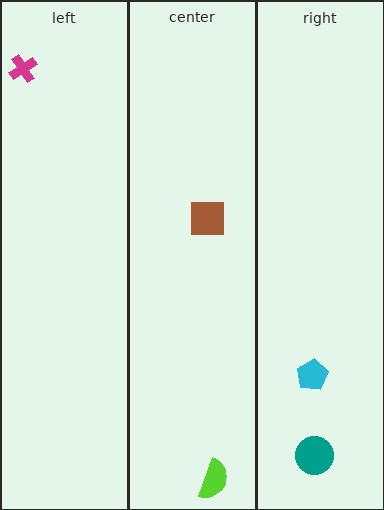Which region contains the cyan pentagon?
The right region.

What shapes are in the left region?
The magenta cross.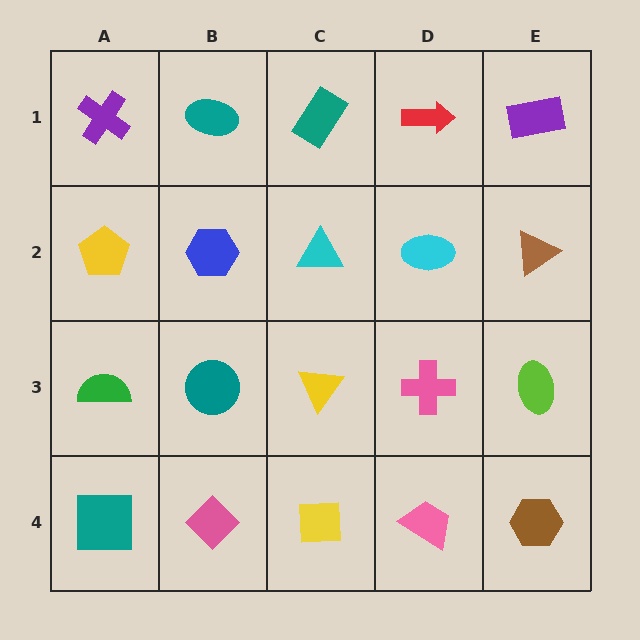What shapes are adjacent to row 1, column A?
A yellow pentagon (row 2, column A), a teal ellipse (row 1, column B).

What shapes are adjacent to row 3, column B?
A blue hexagon (row 2, column B), a pink diamond (row 4, column B), a green semicircle (row 3, column A), a yellow triangle (row 3, column C).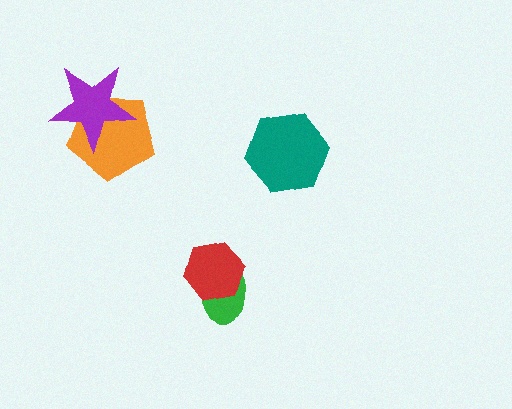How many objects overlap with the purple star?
1 object overlaps with the purple star.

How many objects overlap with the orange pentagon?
1 object overlaps with the orange pentagon.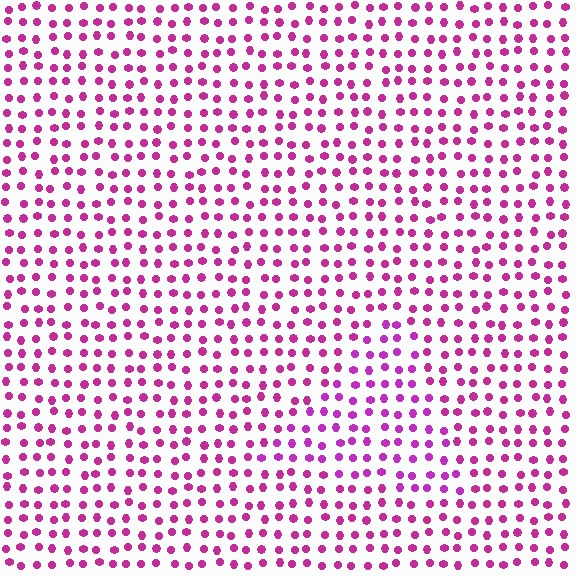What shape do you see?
I see a triangle.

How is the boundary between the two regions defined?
The boundary is defined purely by a slight shift in hue (about 18 degrees). Spacing, size, and orientation are identical on both sides.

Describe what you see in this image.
The image is filled with small magenta elements in a uniform arrangement. A triangle-shaped region is visible where the elements are tinted to a slightly different hue, forming a subtle color boundary.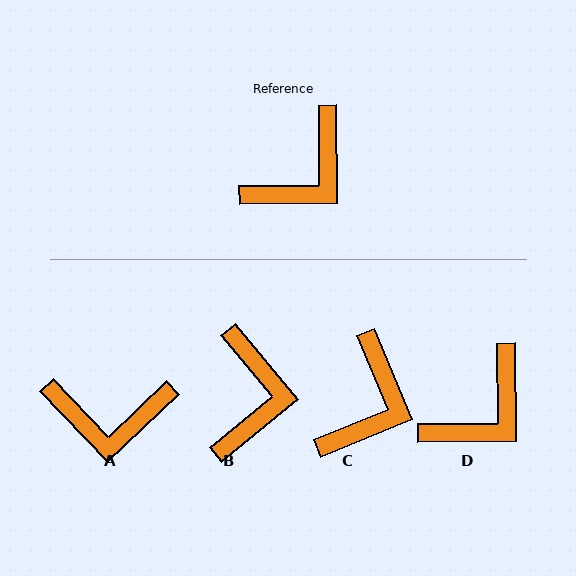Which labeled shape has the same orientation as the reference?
D.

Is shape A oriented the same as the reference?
No, it is off by about 47 degrees.